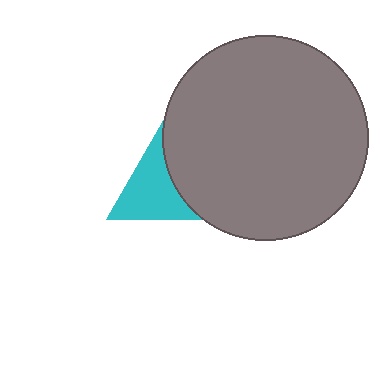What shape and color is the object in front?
The object in front is a gray circle.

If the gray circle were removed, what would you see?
You would see the complete cyan triangle.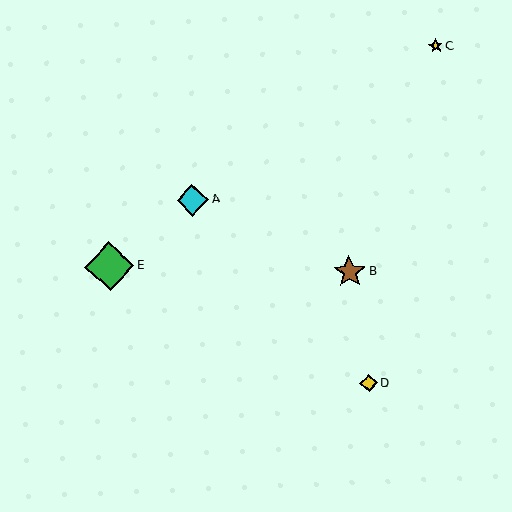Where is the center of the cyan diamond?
The center of the cyan diamond is at (193, 200).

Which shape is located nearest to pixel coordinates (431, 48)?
The yellow star (labeled C) at (436, 46) is nearest to that location.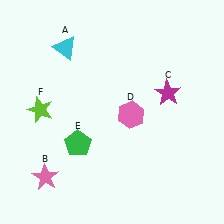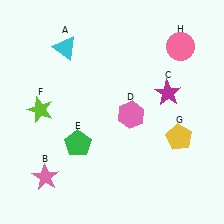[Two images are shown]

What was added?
A yellow pentagon (G), a pink circle (H) were added in Image 2.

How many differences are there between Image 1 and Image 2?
There are 2 differences between the two images.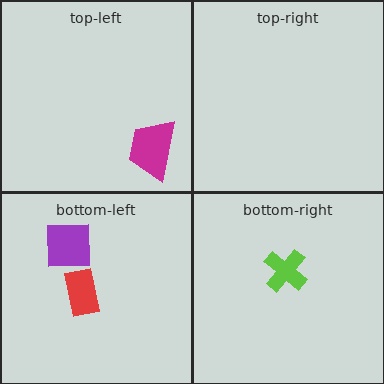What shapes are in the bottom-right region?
The lime cross.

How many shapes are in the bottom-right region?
1.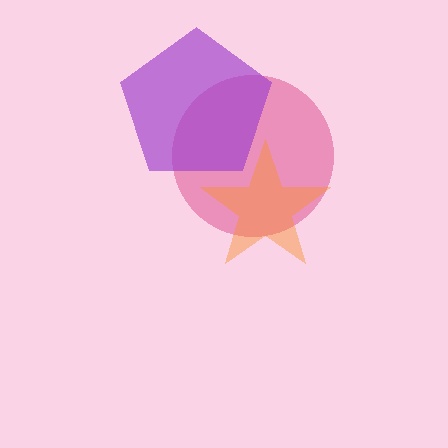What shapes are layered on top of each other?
The layered shapes are: a pink circle, an orange star, a purple pentagon.